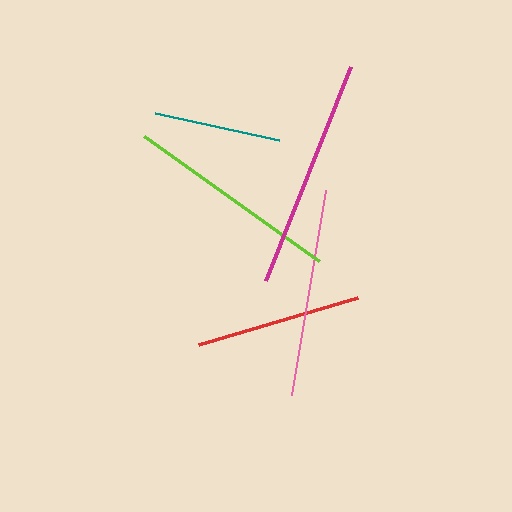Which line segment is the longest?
The magenta line is the longest at approximately 230 pixels.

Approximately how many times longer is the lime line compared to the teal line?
The lime line is approximately 1.7 times the length of the teal line.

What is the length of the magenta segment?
The magenta segment is approximately 230 pixels long.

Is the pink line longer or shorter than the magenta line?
The magenta line is longer than the pink line.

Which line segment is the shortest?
The teal line is the shortest at approximately 126 pixels.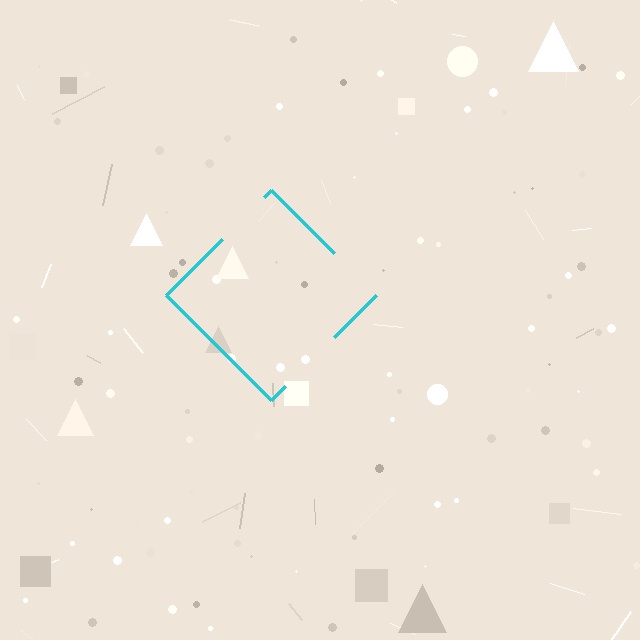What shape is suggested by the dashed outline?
The dashed outline suggests a diamond.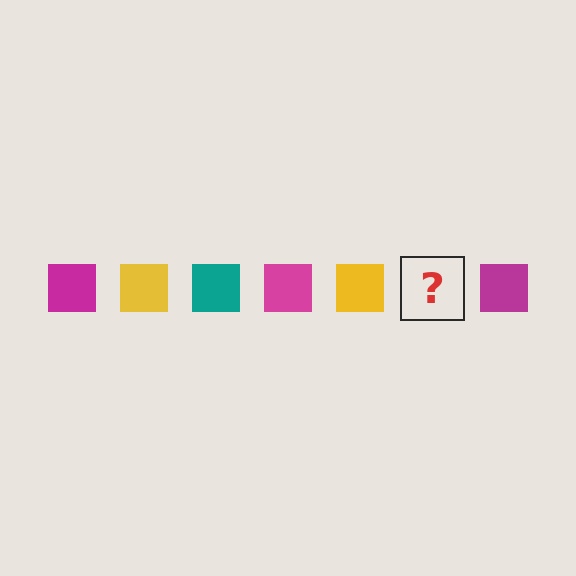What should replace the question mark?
The question mark should be replaced with a teal square.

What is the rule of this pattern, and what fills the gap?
The rule is that the pattern cycles through magenta, yellow, teal squares. The gap should be filled with a teal square.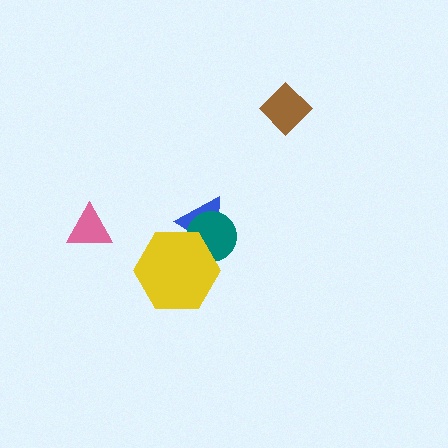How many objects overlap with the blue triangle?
2 objects overlap with the blue triangle.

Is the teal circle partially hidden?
Yes, it is partially covered by another shape.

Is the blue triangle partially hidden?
Yes, it is partially covered by another shape.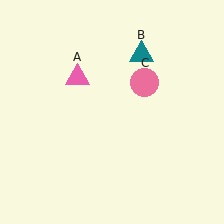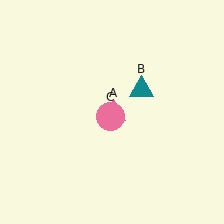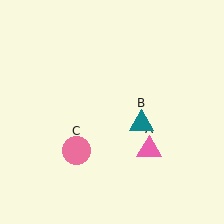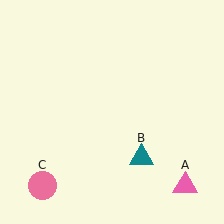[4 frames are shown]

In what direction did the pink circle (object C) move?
The pink circle (object C) moved down and to the left.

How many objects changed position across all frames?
3 objects changed position: pink triangle (object A), teal triangle (object B), pink circle (object C).